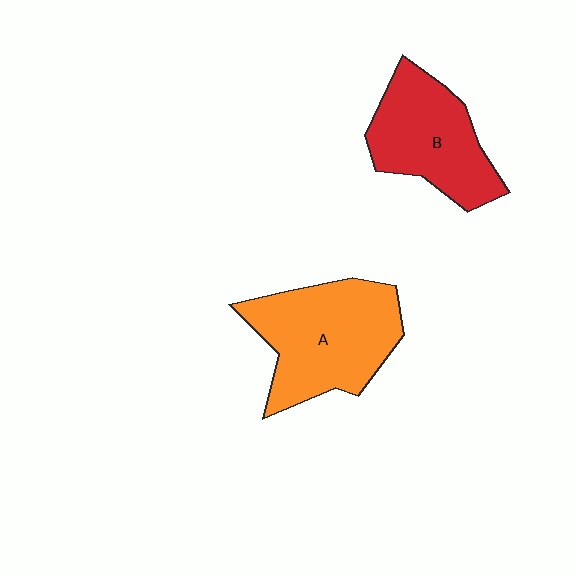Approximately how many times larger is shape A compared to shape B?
Approximately 1.2 times.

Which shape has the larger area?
Shape A (orange).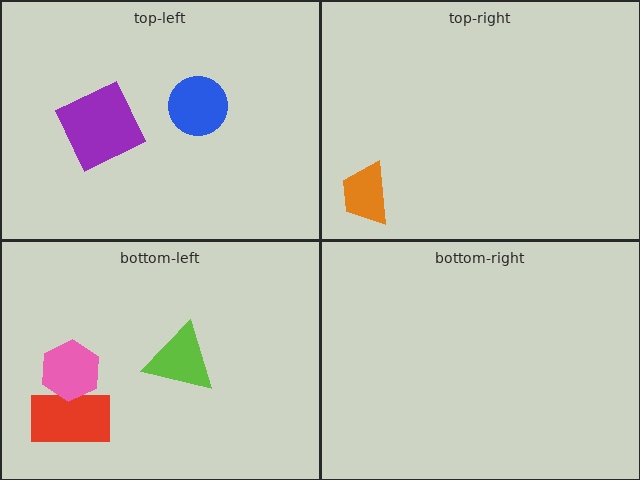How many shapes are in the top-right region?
1.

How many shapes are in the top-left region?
2.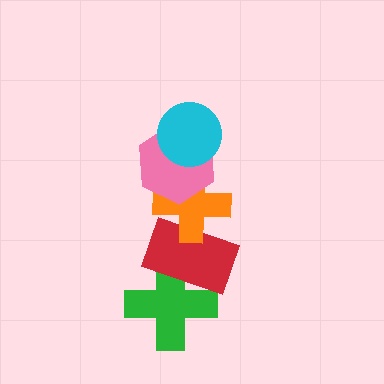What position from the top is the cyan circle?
The cyan circle is 1st from the top.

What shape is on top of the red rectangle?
The orange cross is on top of the red rectangle.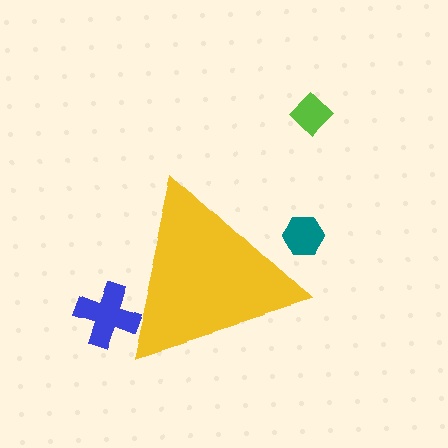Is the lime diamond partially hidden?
No, the lime diamond is fully visible.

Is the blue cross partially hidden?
Yes, the blue cross is partially hidden behind the yellow triangle.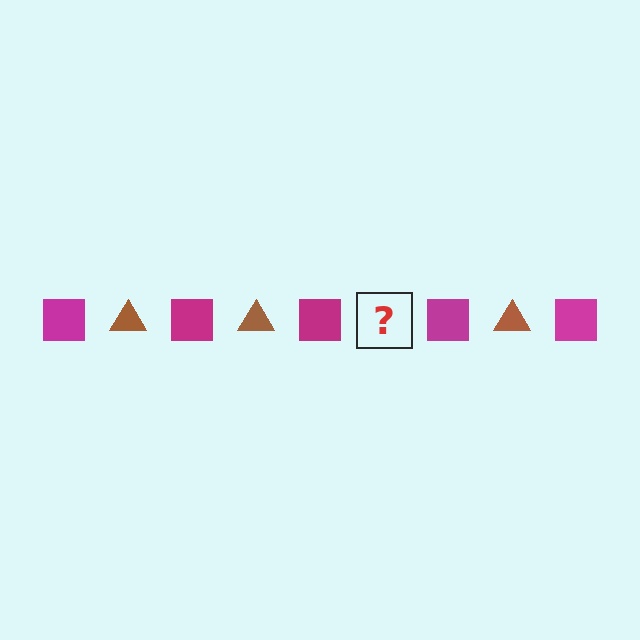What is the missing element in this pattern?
The missing element is a brown triangle.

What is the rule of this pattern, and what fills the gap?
The rule is that the pattern alternates between magenta square and brown triangle. The gap should be filled with a brown triangle.